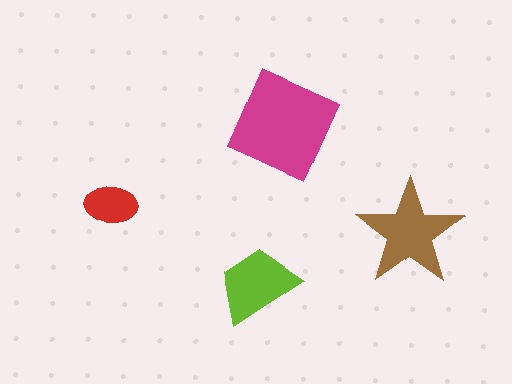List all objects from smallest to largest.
The red ellipse, the lime trapezoid, the brown star, the magenta diamond.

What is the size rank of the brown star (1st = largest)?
2nd.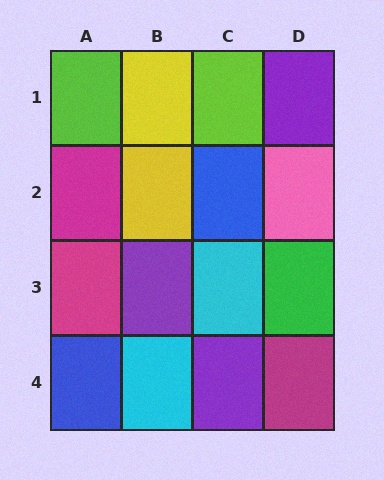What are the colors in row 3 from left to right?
Magenta, purple, cyan, green.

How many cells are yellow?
2 cells are yellow.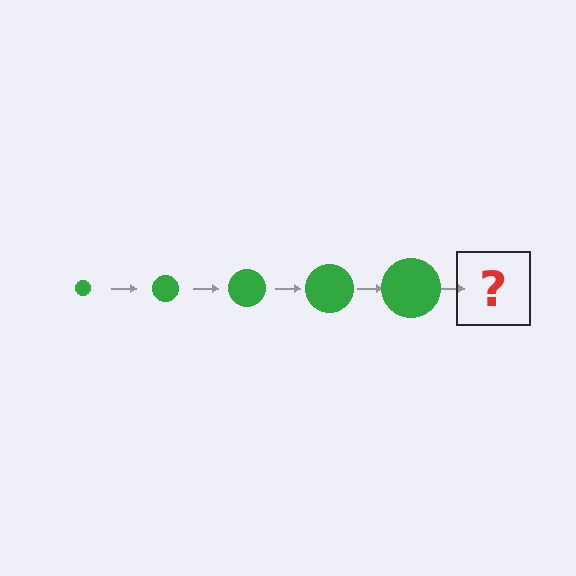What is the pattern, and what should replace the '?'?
The pattern is that the circle gets progressively larger each step. The '?' should be a green circle, larger than the previous one.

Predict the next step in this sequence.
The next step is a green circle, larger than the previous one.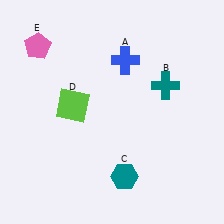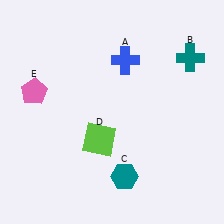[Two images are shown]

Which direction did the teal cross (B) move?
The teal cross (B) moved up.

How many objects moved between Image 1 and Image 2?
3 objects moved between the two images.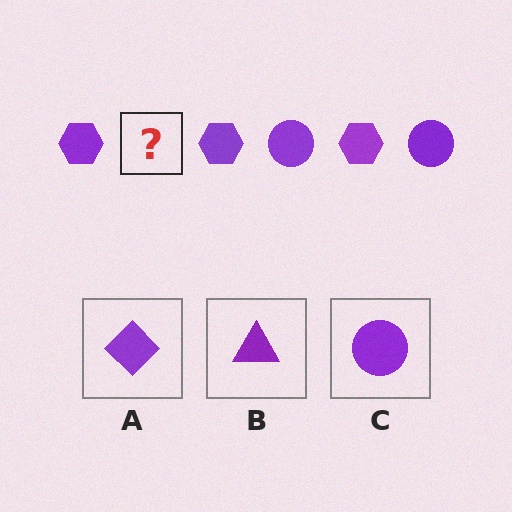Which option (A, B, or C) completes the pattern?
C.